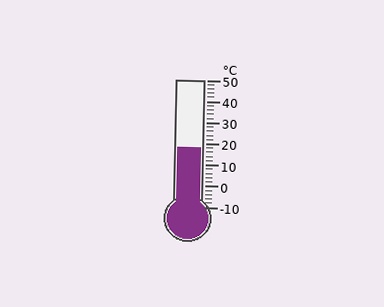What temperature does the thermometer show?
The thermometer shows approximately 18°C.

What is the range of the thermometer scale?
The thermometer scale ranges from -10°C to 50°C.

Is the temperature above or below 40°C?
The temperature is below 40°C.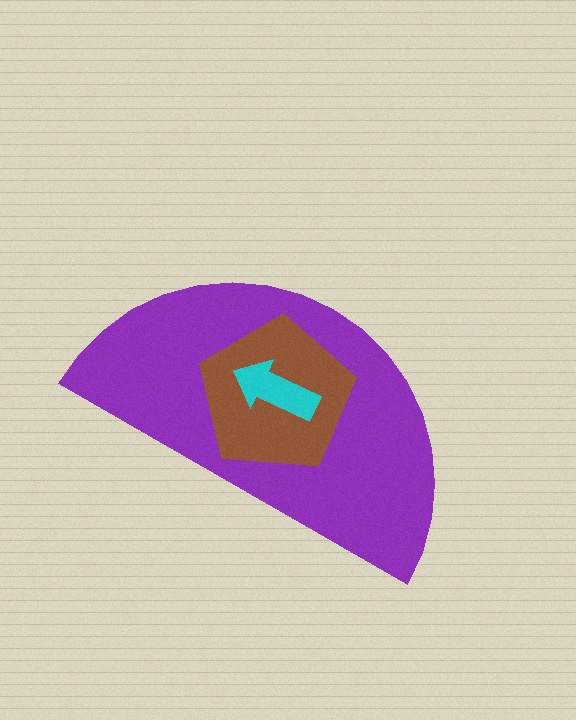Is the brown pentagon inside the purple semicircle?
Yes.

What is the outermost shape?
The purple semicircle.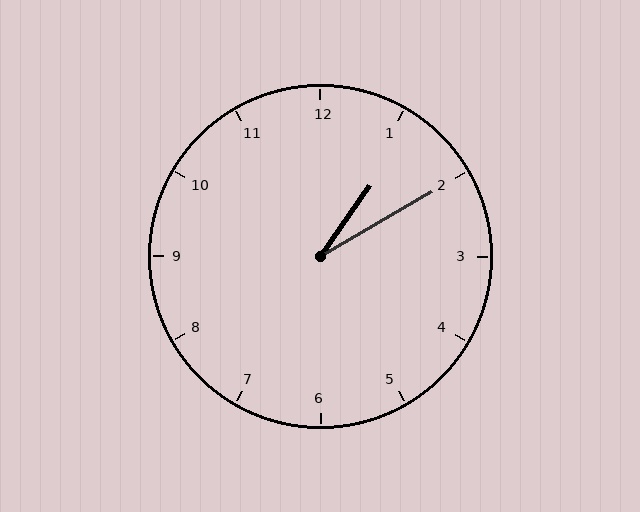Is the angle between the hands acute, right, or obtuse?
It is acute.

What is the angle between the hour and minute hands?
Approximately 25 degrees.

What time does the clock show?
1:10.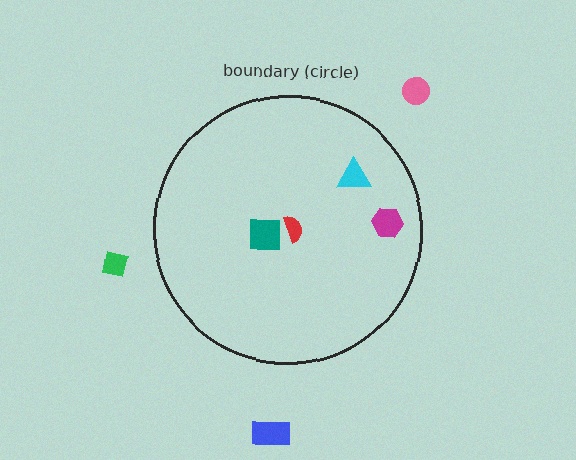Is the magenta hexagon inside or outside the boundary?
Inside.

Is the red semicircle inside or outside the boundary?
Inside.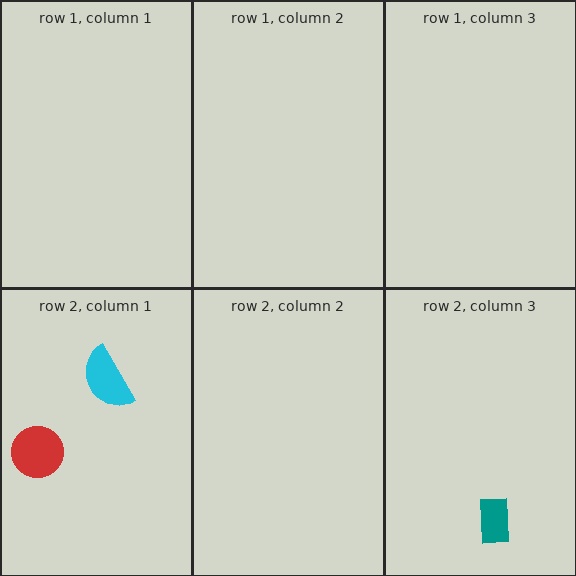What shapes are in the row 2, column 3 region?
The teal rectangle.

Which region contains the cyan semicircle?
The row 2, column 1 region.